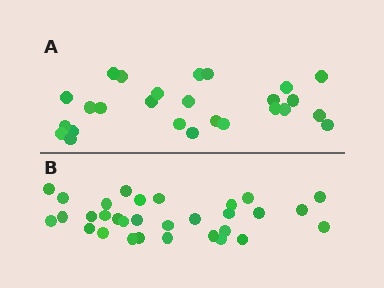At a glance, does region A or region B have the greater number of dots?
Region B (the bottom region) has more dots.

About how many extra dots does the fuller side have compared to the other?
Region B has about 5 more dots than region A.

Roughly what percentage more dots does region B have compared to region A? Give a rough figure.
About 20% more.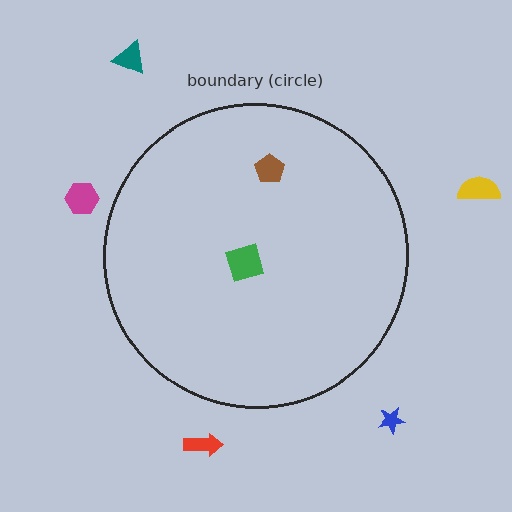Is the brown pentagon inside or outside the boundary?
Inside.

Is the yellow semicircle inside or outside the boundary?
Outside.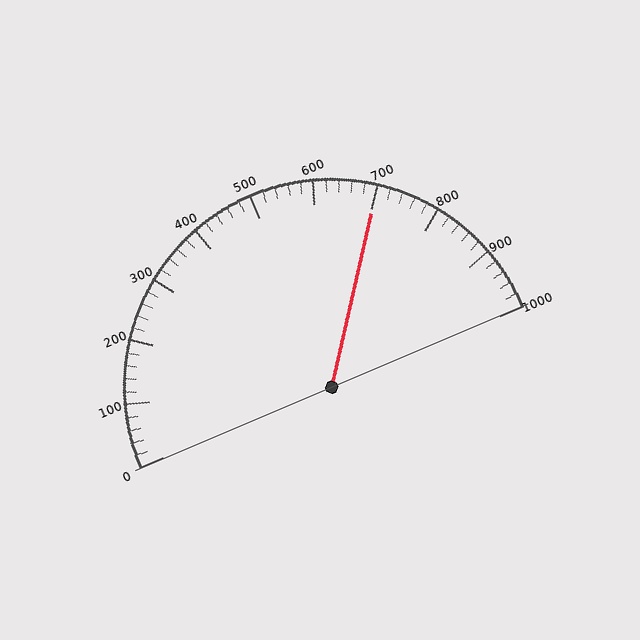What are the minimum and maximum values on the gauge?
The gauge ranges from 0 to 1000.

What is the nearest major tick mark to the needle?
The nearest major tick mark is 700.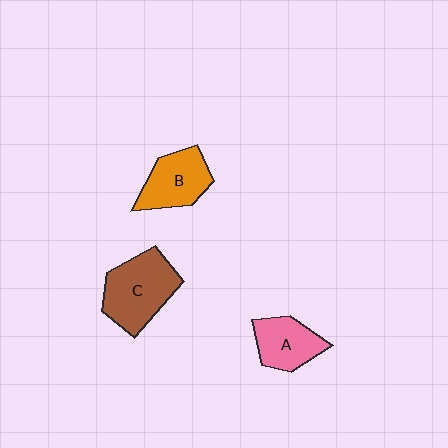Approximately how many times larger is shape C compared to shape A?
Approximately 1.5 times.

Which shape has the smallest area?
Shape A (pink).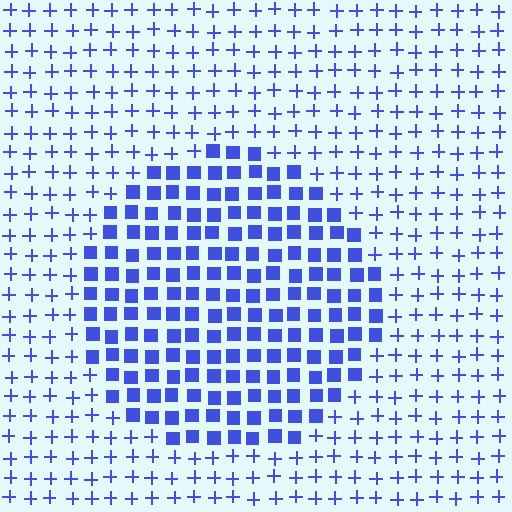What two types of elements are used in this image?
The image uses squares inside the circle region and plus signs outside it.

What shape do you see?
I see a circle.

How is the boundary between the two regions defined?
The boundary is defined by a change in element shape: squares inside vs. plus signs outside. All elements share the same color and spacing.